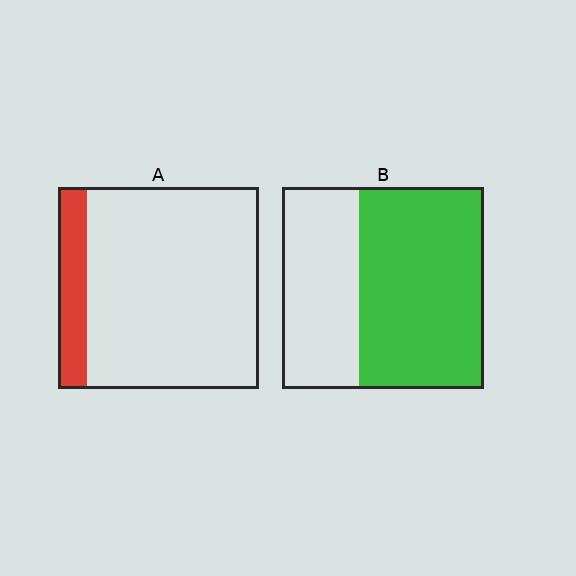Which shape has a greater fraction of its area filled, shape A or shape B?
Shape B.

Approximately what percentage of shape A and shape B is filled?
A is approximately 15% and B is approximately 60%.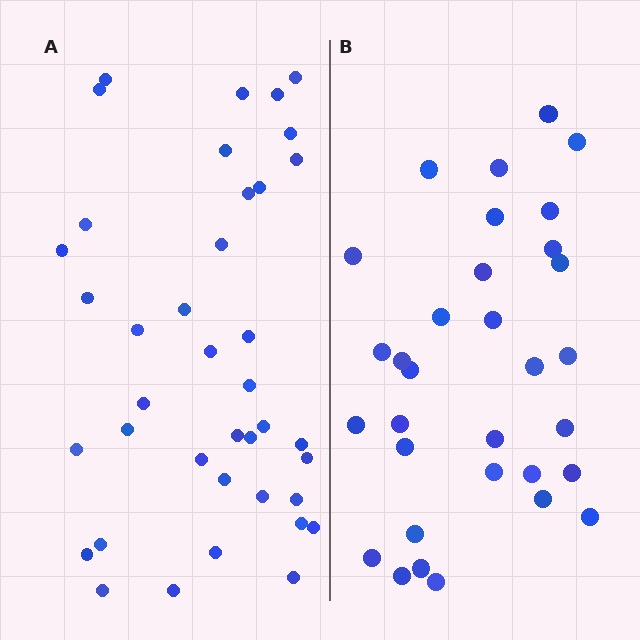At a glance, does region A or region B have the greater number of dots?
Region A (the left region) has more dots.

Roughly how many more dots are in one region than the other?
Region A has roughly 8 or so more dots than region B.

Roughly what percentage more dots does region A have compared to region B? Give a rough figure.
About 20% more.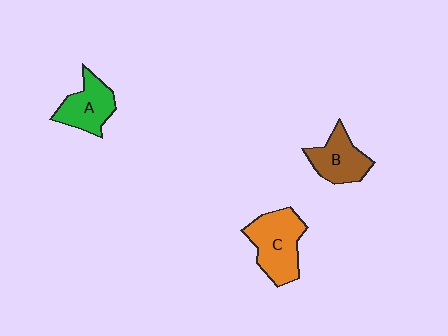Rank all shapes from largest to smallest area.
From largest to smallest: C (orange), A (green), B (brown).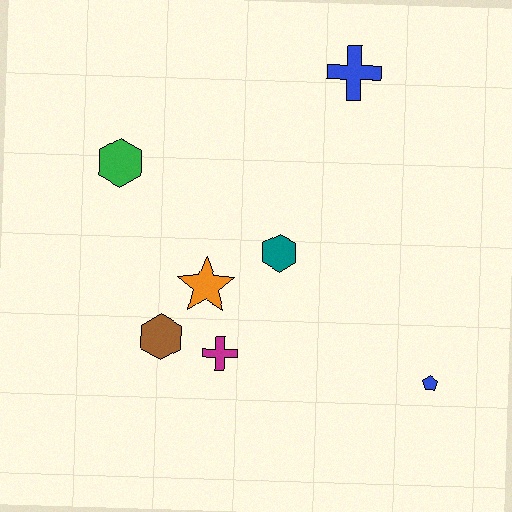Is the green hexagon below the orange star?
No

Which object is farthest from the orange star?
The blue cross is farthest from the orange star.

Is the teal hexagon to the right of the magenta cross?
Yes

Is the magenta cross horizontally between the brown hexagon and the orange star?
No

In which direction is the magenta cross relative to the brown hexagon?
The magenta cross is to the right of the brown hexagon.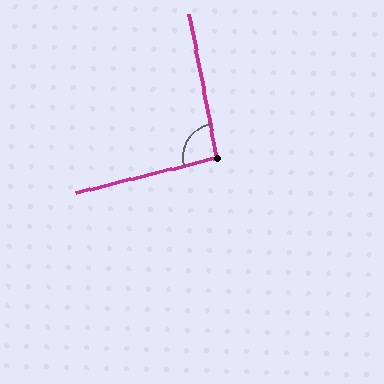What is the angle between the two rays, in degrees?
Approximately 93 degrees.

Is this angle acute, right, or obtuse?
It is approximately a right angle.